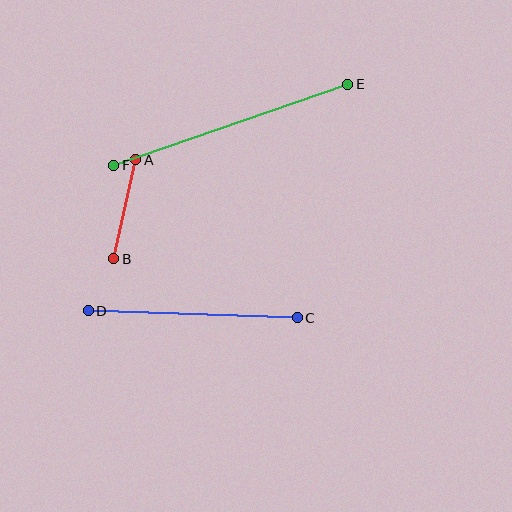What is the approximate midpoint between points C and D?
The midpoint is at approximately (193, 314) pixels.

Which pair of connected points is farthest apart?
Points E and F are farthest apart.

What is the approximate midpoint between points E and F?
The midpoint is at approximately (231, 125) pixels.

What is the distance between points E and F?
The distance is approximately 247 pixels.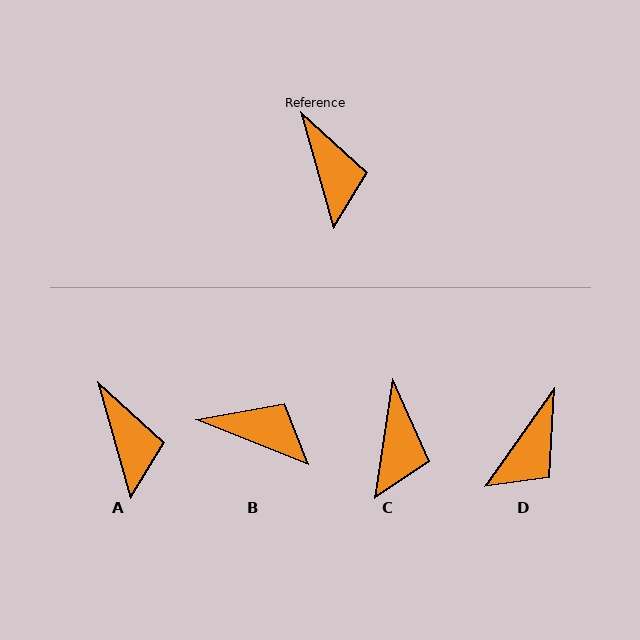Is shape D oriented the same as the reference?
No, it is off by about 51 degrees.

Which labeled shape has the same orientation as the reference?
A.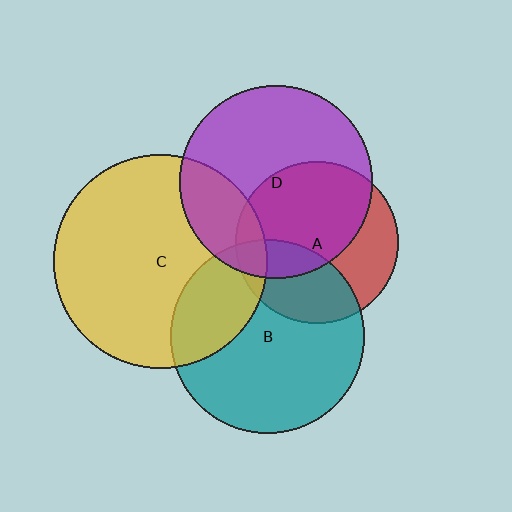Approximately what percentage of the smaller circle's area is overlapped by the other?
Approximately 20%.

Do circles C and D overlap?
Yes.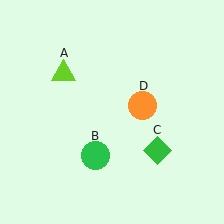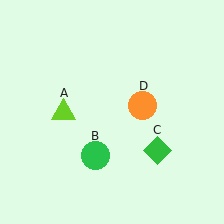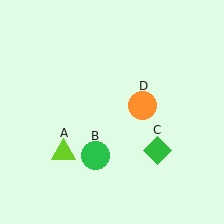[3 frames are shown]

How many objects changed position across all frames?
1 object changed position: lime triangle (object A).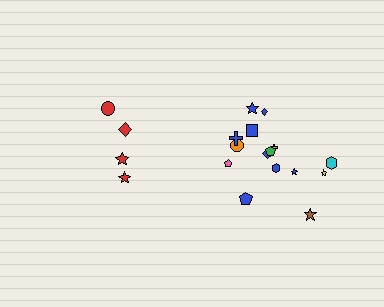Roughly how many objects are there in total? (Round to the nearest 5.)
Roughly 20 objects in total.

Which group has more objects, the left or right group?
The right group.